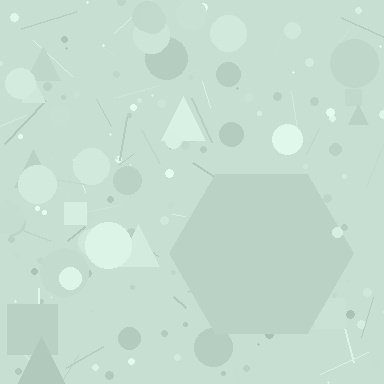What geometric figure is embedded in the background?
A hexagon is embedded in the background.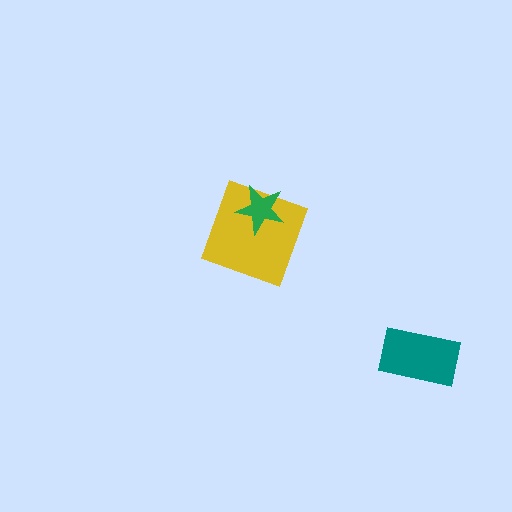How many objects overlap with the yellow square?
1 object overlaps with the yellow square.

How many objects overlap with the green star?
1 object overlaps with the green star.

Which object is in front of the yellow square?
The green star is in front of the yellow square.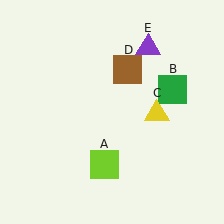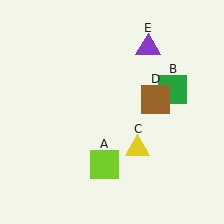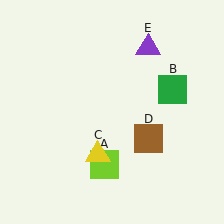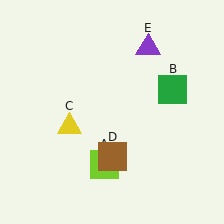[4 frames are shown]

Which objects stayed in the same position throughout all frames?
Lime square (object A) and green square (object B) and purple triangle (object E) remained stationary.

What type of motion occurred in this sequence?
The yellow triangle (object C), brown square (object D) rotated clockwise around the center of the scene.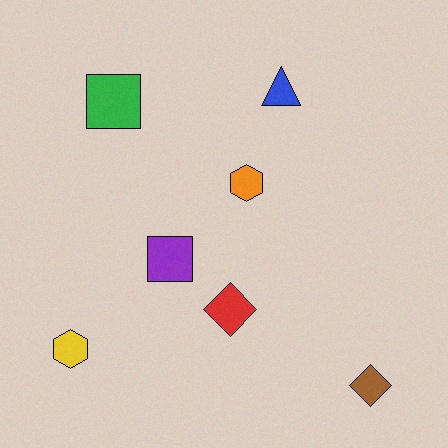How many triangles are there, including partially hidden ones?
There is 1 triangle.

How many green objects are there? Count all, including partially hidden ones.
There is 1 green object.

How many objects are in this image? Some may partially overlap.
There are 7 objects.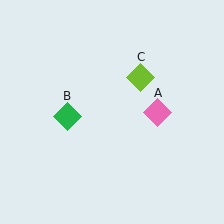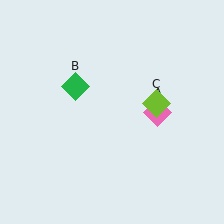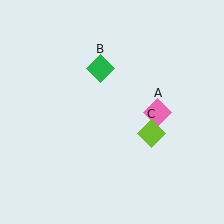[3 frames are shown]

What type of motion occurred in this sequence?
The green diamond (object B), lime diamond (object C) rotated clockwise around the center of the scene.